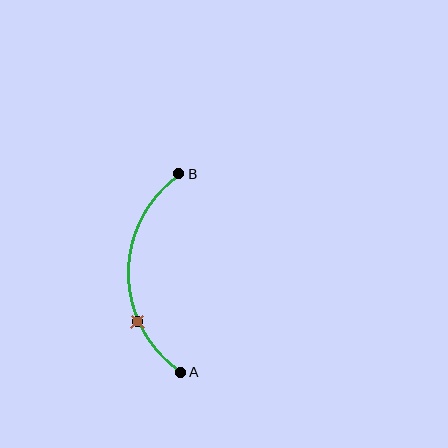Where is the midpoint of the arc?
The arc midpoint is the point on the curve farthest from the straight line joining A and B. It sits to the left of that line.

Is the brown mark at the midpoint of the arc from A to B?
No. The brown mark lies on the arc but is closer to endpoint A. The arc midpoint would be at the point on the curve equidistant along the arc from both A and B.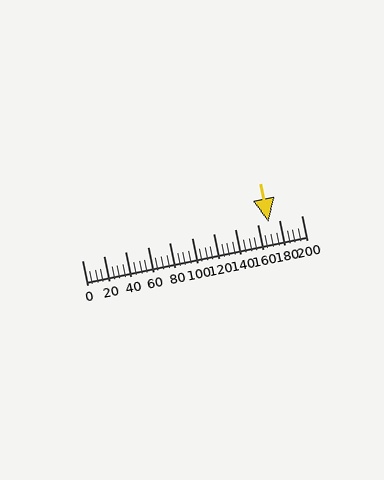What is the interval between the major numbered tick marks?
The major tick marks are spaced 20 units apart.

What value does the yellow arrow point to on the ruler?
The yellow arrow points to approximately 170.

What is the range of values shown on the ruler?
The ruler shows values from 0 to 200.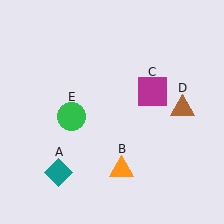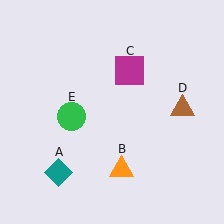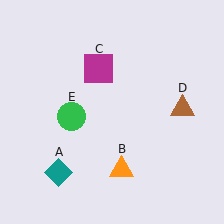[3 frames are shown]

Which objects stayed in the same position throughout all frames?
Teal diamond (object A) and orange triangle (object B) and brown triangle (object D) and green circle (object E) remained stationary.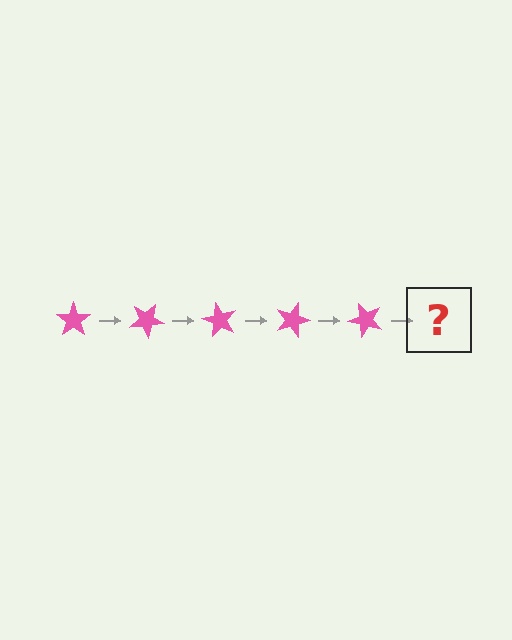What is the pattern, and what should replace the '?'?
The pattern is that the star rotates 30 degrees each step. The '?' should be a pink star rotated 150 degrees.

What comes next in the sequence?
The next element should be a pink star rotated 150 degrees.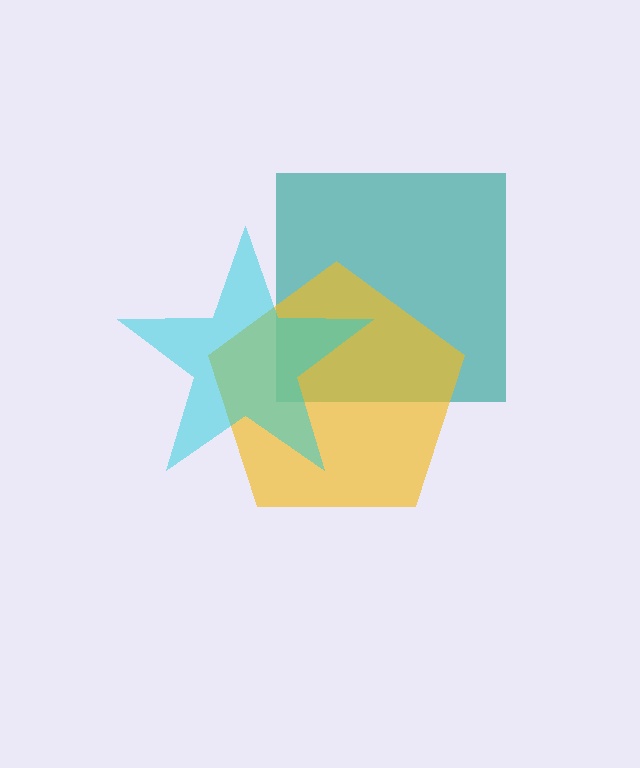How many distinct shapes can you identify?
There are 3 distinct shapes: a teal square, a yellow pentagon, a cyan star.